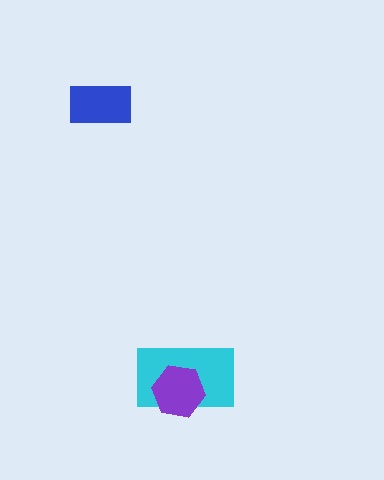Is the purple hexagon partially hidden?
No, no other shape covers it.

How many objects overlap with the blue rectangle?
0 objects overlap with the blue rectangle.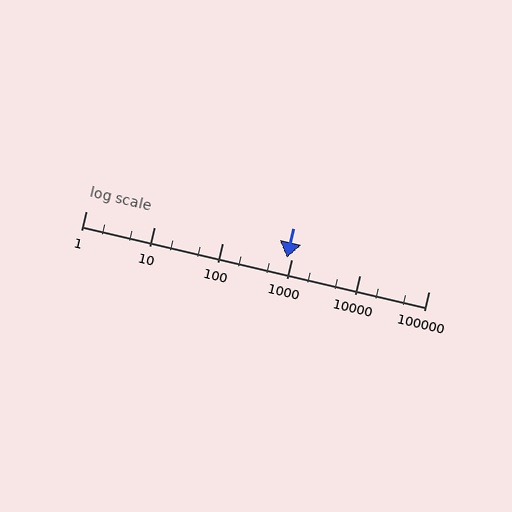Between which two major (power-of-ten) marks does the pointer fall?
The pointer is between 100 and 1000.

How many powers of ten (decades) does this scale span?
The scale spans 5 decades, from 1 to 100000.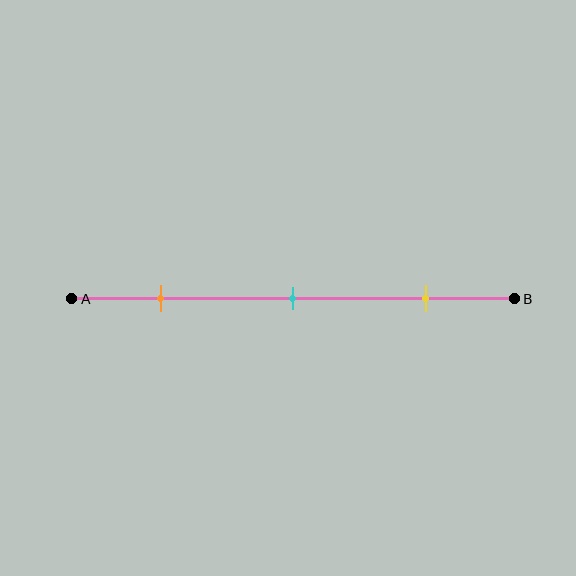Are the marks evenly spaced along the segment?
Yes, the marks are approximately evenly spaced.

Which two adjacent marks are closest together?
The orange and cyan marks are the closest adjacent pair.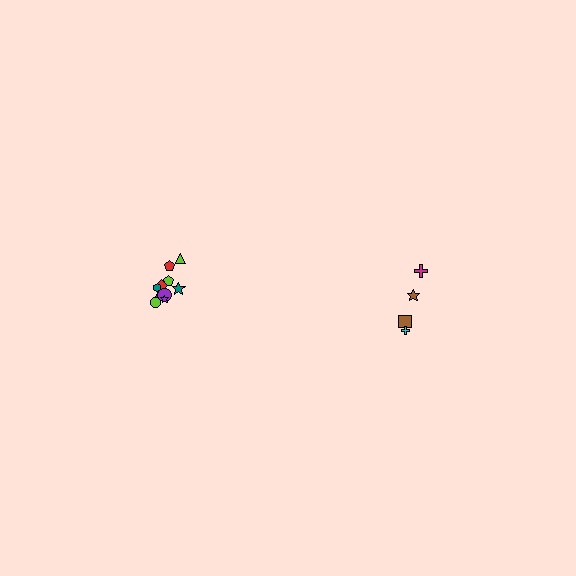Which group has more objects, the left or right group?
The left group.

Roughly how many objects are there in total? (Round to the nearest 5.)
Roughly 15 objects in total.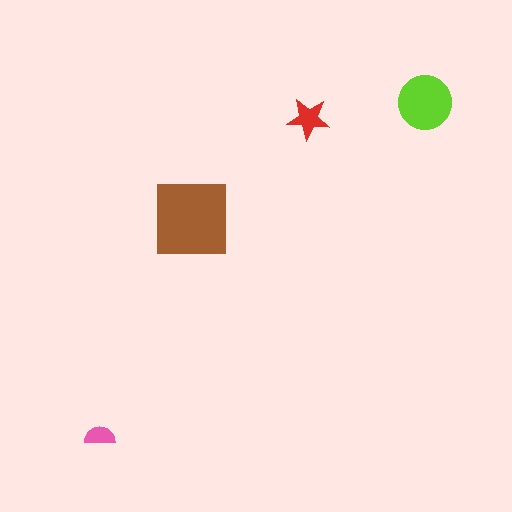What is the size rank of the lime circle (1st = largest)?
2nd.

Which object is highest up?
The lime circle is topmost.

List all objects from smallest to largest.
The pink semicircle, the red star, the lime circle, the brown square.